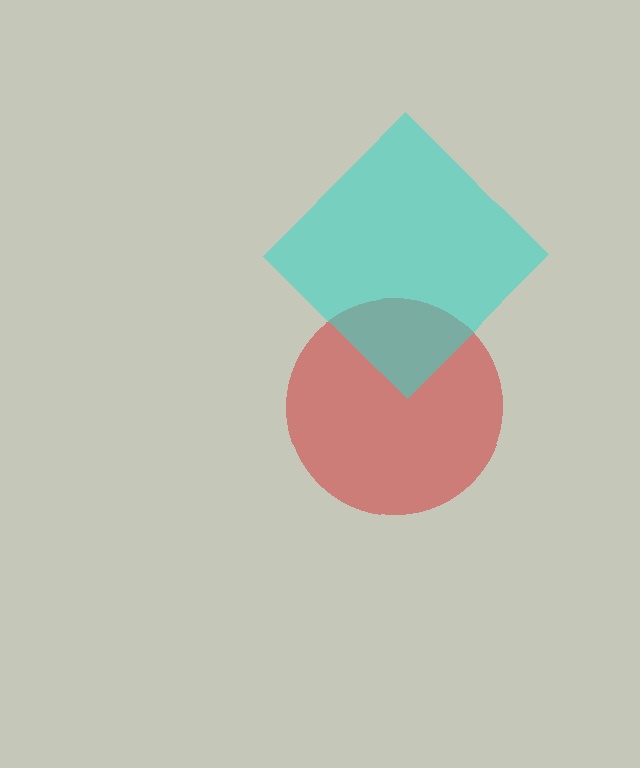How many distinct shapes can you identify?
There are 2 distinct shapes: a red circle, a cyan diamond.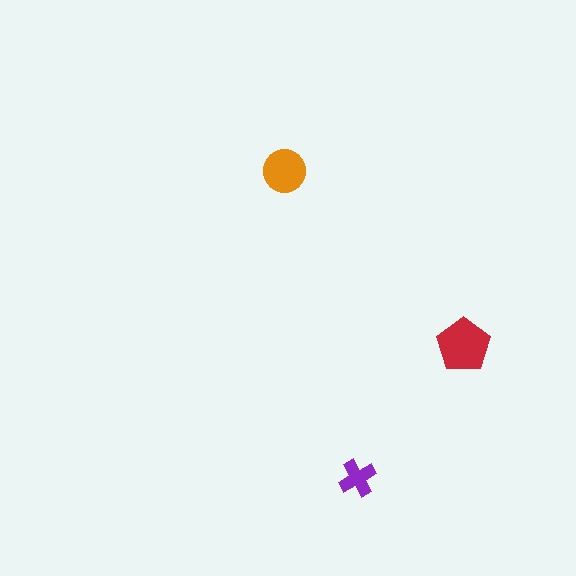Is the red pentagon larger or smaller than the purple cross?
Larger.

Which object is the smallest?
The purple cross.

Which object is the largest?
The red pentagon.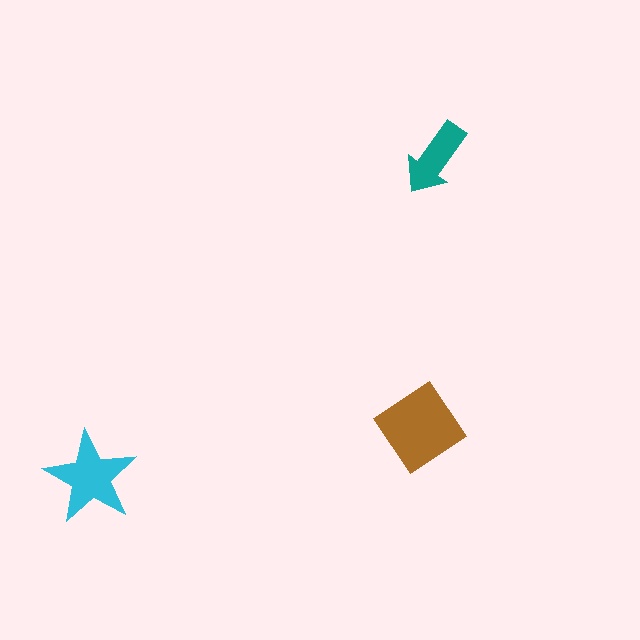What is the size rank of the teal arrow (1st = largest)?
3rd.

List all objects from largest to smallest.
The brown diamond, the cyan star, the teal arrow.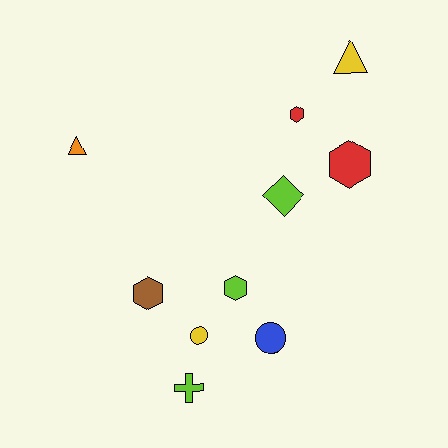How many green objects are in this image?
There are no green objects.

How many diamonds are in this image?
There is 1 diamond.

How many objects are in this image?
There are 10 objects.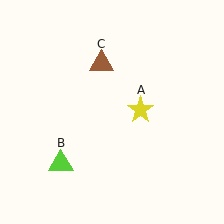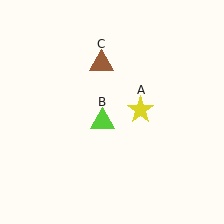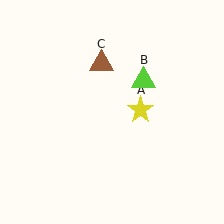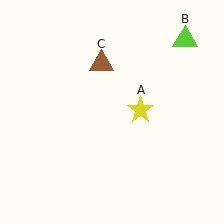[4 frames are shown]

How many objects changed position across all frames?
1 object changed position: lime triangle (object B).